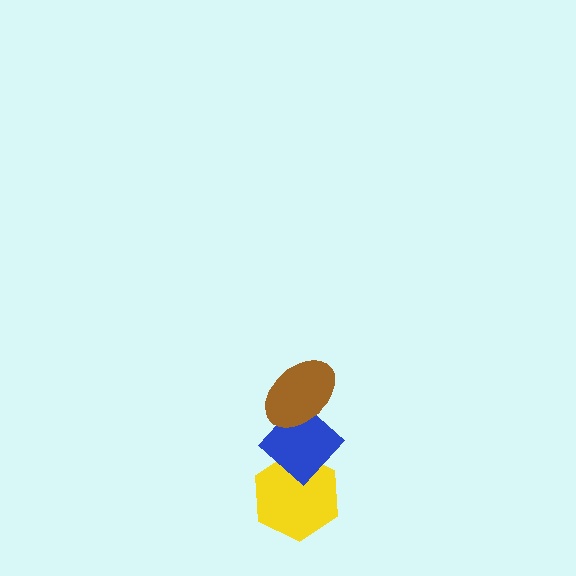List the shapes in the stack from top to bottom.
From top to bottom: the brown ellipse, the blue diamond, the yellow hexagon.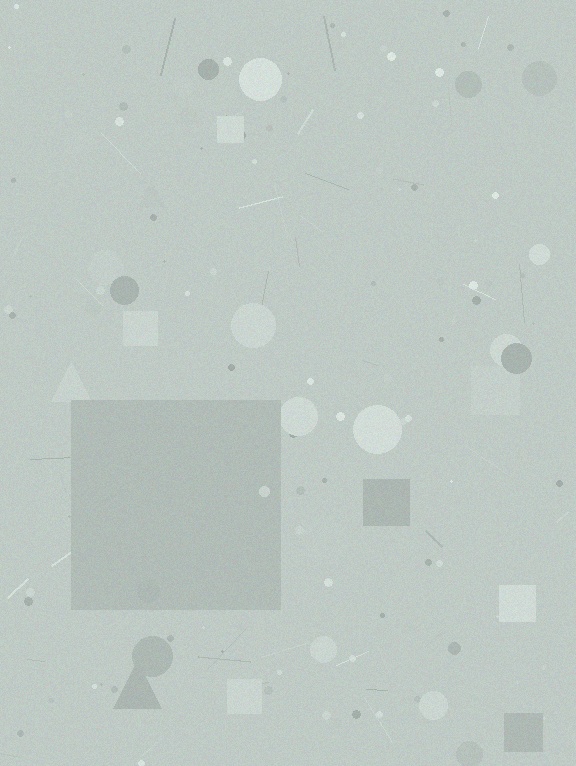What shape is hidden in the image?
A square is hidden in the image.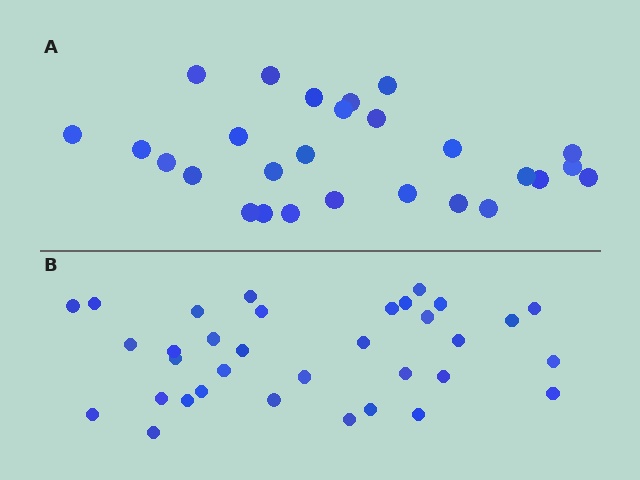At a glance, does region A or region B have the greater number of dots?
Region B (the bottom region) has more dots.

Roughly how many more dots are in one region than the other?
Region B has roughly 8 or so more dots than region A.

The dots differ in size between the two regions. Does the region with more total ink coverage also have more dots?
No. Region A has more total ink coverage because its dots are larger, but region B actually contains more individual dots. Total area can be misleading — the number of items is what matters here.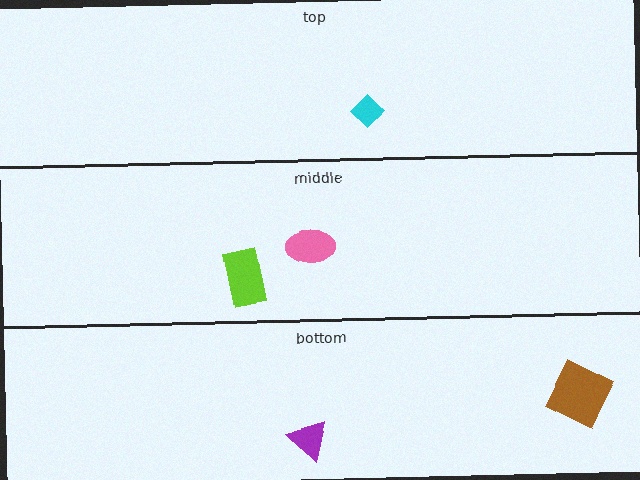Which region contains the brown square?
The bottom region.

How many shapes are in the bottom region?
2.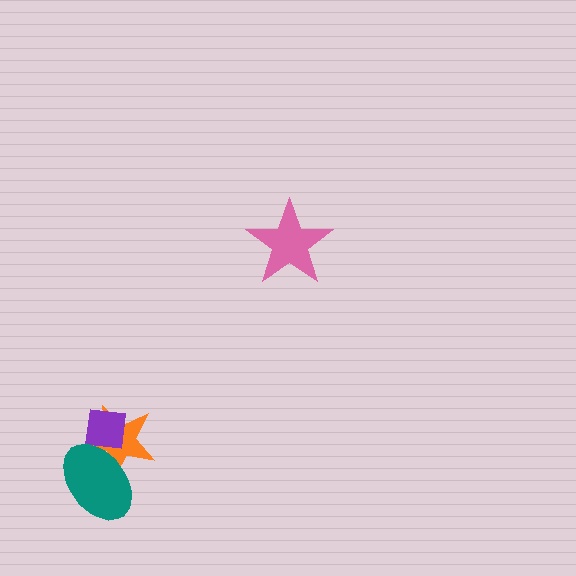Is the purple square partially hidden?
Yes, it is partially covered by another shape.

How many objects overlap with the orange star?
2 objects overlap with the orange star.